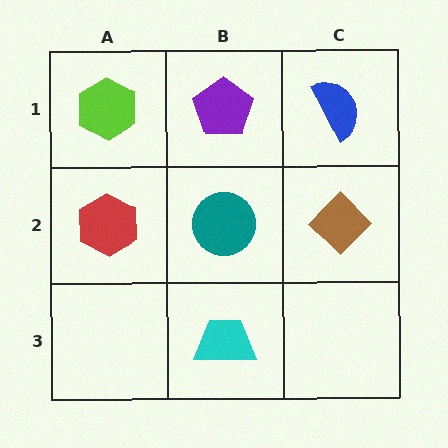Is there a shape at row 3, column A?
No, that cell is empty.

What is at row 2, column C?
A brown diamond.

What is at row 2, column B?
A teal circle.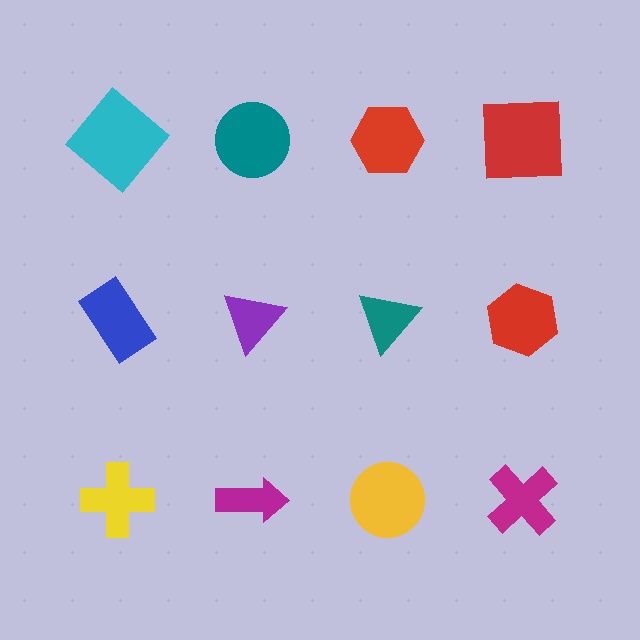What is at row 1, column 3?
A red hexagon.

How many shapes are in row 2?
4 shapes.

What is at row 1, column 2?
A teal circle.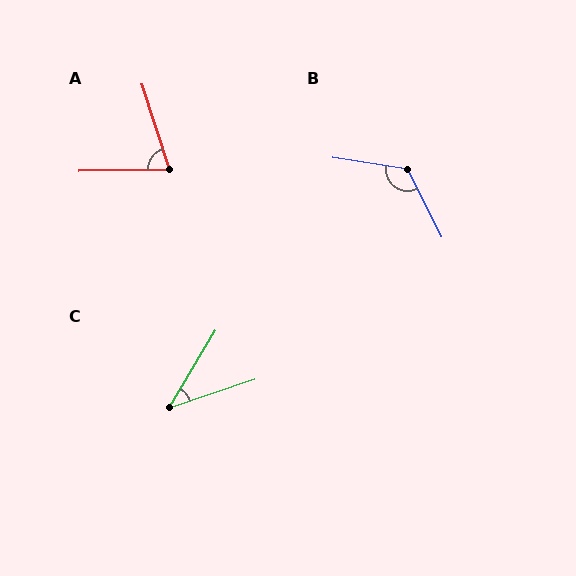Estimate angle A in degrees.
Approximately 74 degrees.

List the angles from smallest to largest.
C (41°), A (74°), B (125°).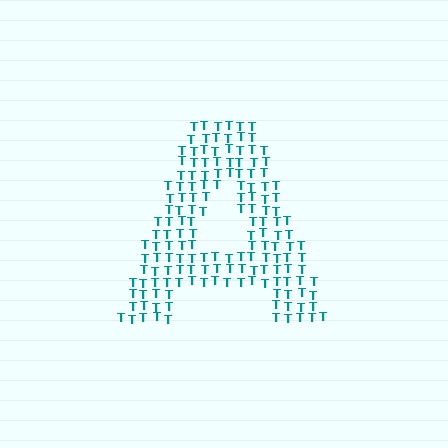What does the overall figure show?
The overall figure shows the letter A.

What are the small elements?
The small elements are letter T's.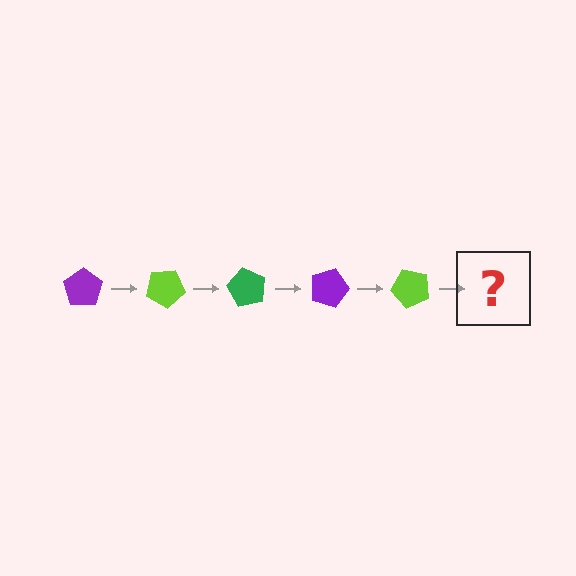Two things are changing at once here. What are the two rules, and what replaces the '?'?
The two rules are that it rotates 30 degrees each step and the color cycles through purple, lime, and green. The '?' should be a green pentagon, rotated 150 degrees from the start.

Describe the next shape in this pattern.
It should be a green pentagon, rotated 150 degrees from the start.